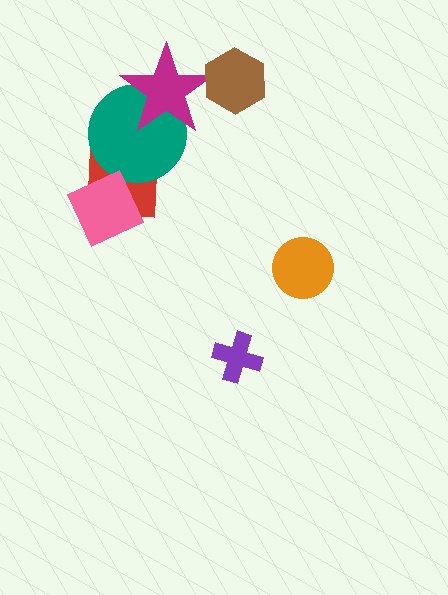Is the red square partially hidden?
Yes, it is partially covered by another shape.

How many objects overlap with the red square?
2 objects overlap with the red square.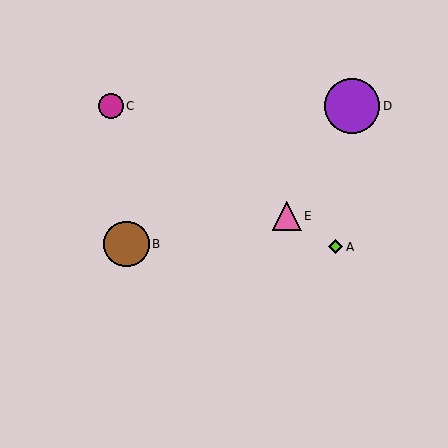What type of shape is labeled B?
Shape B is a brown circle.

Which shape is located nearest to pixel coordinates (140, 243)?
The brown circle (labeled B) at (126, 244) is nearest to that location.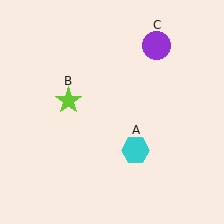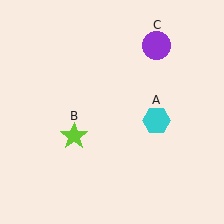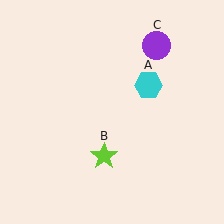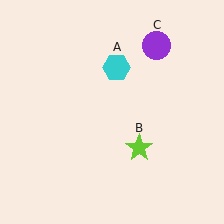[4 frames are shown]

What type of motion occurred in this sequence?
The cyan hexagon (object A), lime star (object B) rotated counterclockwise around the center of the scene.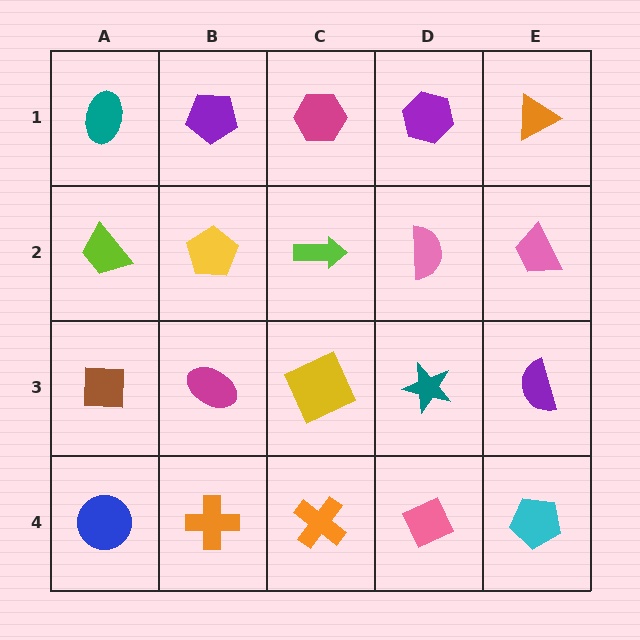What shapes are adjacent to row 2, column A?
A teal ellipse (row 1, column A), a brown square (row 3, column A), a yellow pentagon (row 2, column B).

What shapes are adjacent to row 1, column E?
A pink trapezoid (row 2, column E), a purple hexagon (row 1, column D).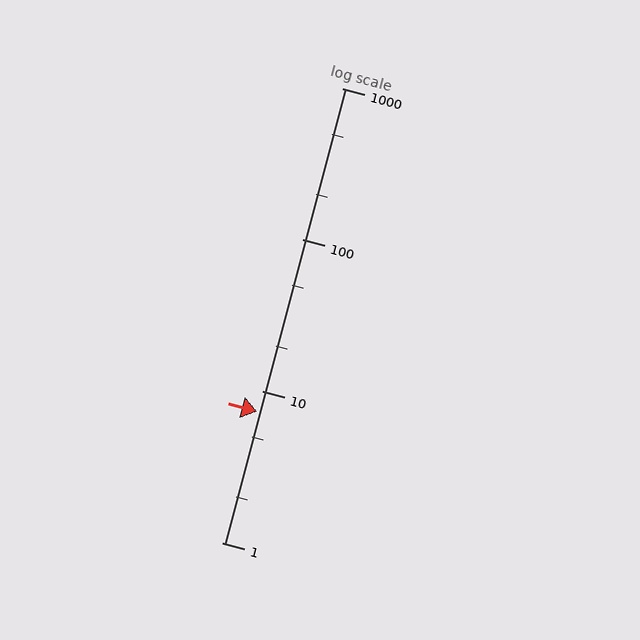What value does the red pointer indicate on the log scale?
The pointer indicates approximately 7.3.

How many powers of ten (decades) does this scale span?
The scale spans 3 decades, from 1 to 1000.